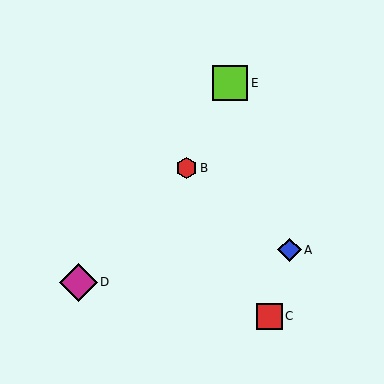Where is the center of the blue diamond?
The center of the blue diamond is at (289, 250).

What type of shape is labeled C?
Shape C is a red square.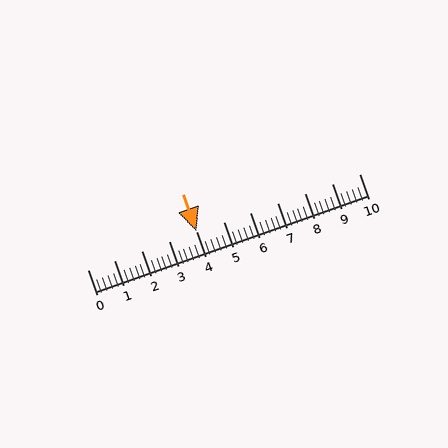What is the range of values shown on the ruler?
The ruler shows values from 0 to 10.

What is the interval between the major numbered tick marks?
The major tick marks are spaced 1 units apart.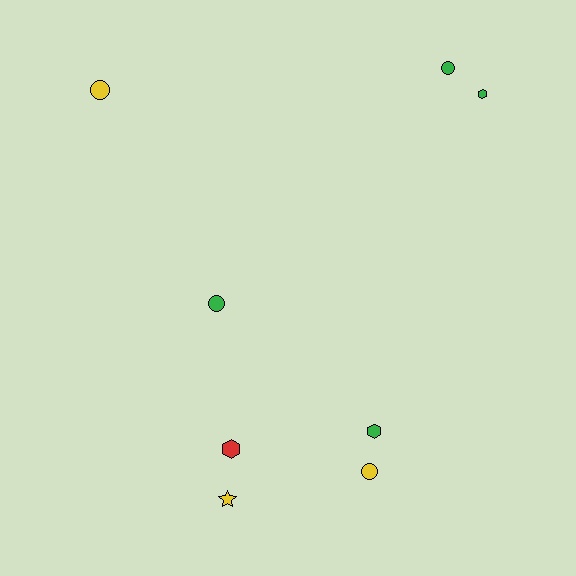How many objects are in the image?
There are 8 objects.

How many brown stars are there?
There are no brown stars.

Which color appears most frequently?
Green, with 4 objects.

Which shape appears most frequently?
Circle, with 4 objects.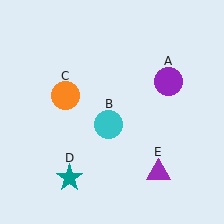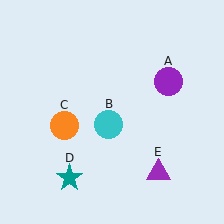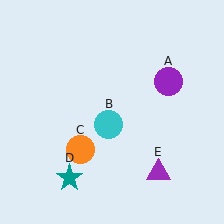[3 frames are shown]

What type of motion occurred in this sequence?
The orange circle (object C) rotated counterclockwise around the center of the scene.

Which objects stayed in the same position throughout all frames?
Purple circle (object A) and cyan circle (object B) and teal star (object D) and purple triangle (object E) remained stationary.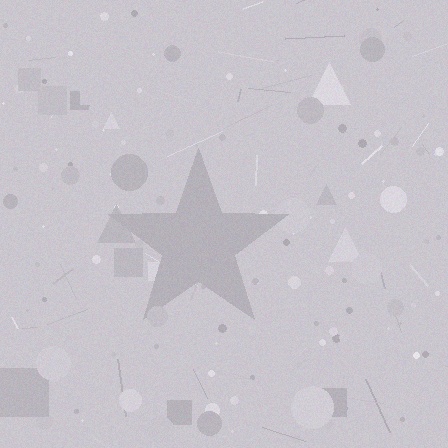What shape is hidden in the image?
A star is hidden in the image.